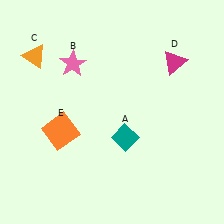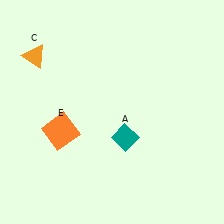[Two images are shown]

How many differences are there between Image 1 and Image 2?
There are 2 differences between the two images.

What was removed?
The pink star (B), the magenta triangle (D) were removed in Image 2.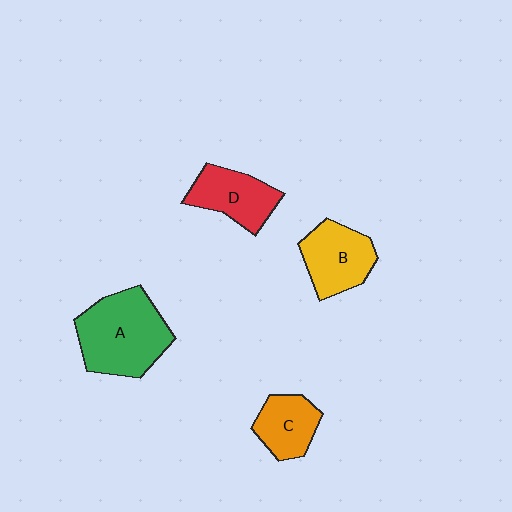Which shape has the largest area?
Shape A (green).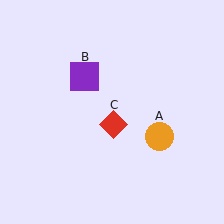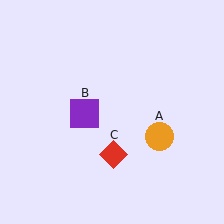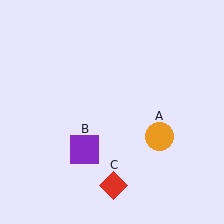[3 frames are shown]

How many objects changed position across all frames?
2 objects changed position: purple square (object B), red diamond (object C).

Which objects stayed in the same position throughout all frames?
Orange circle (object A) remained stationary.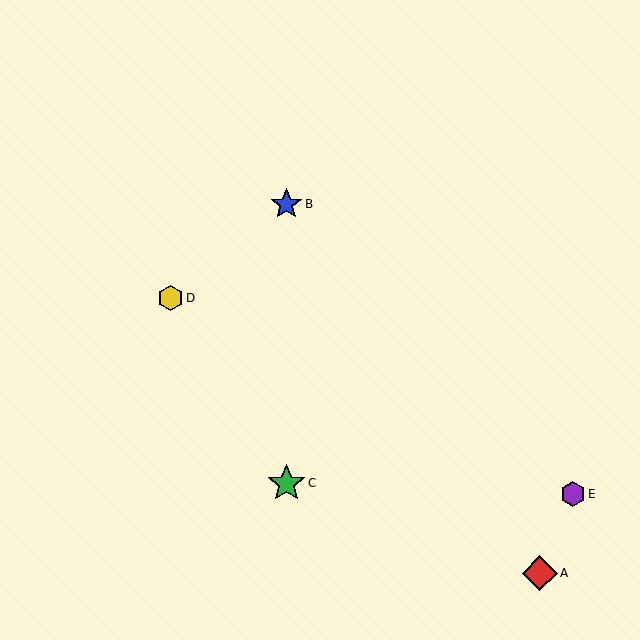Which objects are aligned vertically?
Objects B, C are aligned vertically.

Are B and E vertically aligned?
No, B is at x≈286 and E is at x≈573.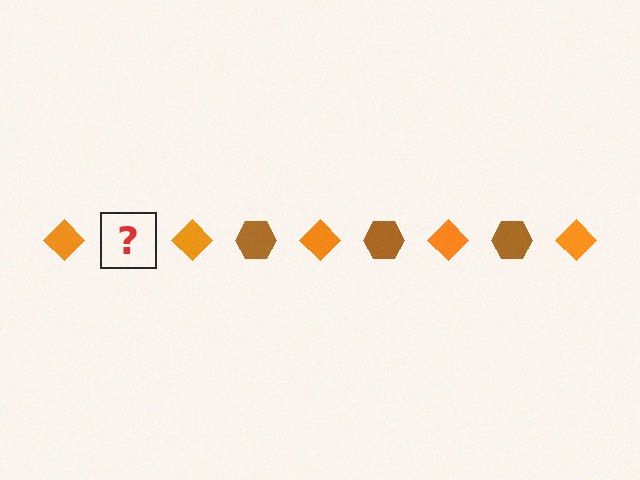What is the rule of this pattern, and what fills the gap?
The rule is that the pattern alternates between orange diamond and brown hexagon. The gap should be filled with a brown hexagon.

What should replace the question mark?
The question mark should be replaced with a brown hexagon.